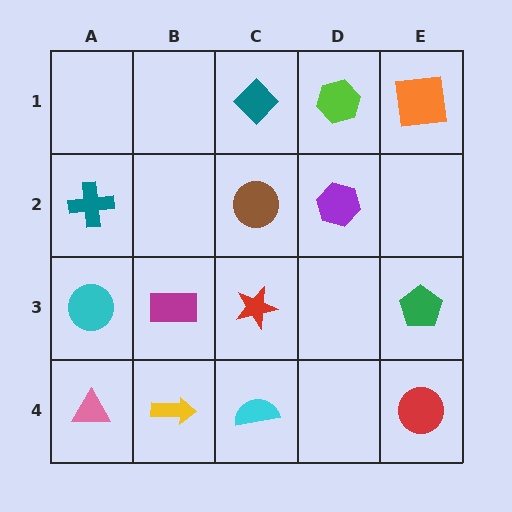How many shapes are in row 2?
3 shapes.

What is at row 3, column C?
A red star.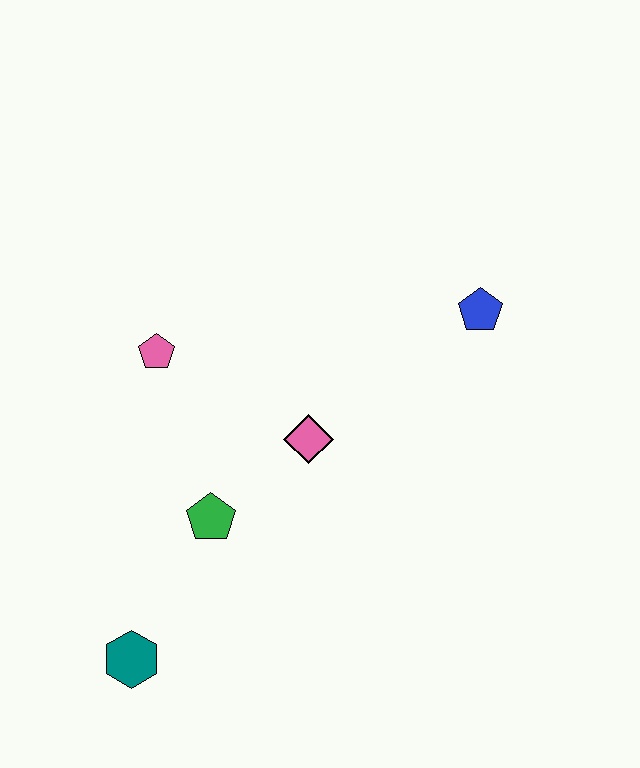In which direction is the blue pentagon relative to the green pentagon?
The blue pentagon is to the right of the green pentagon.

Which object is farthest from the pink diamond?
The teal hexagon is farthest from the pink diamond.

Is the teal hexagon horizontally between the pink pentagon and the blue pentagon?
No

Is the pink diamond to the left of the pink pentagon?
No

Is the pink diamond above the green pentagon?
Yes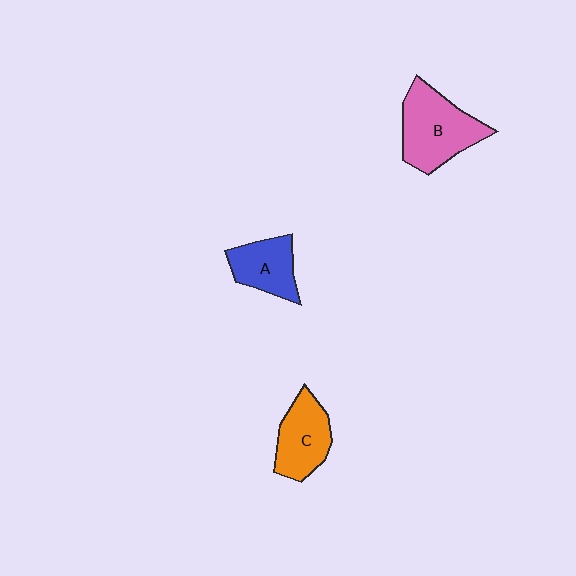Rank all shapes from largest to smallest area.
From largest to smallest: B (pink), C (orange), A (blue).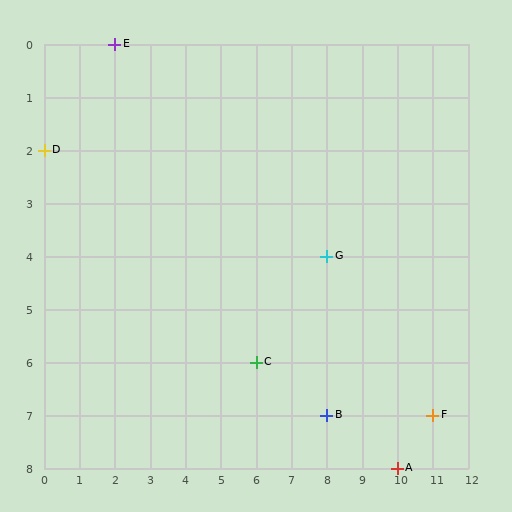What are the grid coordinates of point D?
Point D is at grid coordinates (0, 2).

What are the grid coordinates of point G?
Point G is at grid coordinates (8, 4).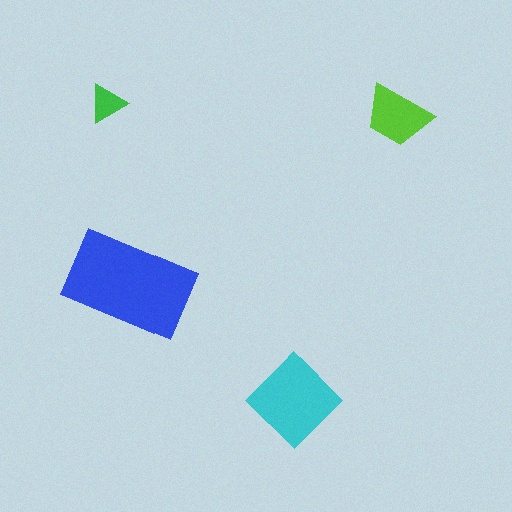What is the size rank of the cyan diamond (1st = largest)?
2nd.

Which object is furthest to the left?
The green triangle is leftmost.